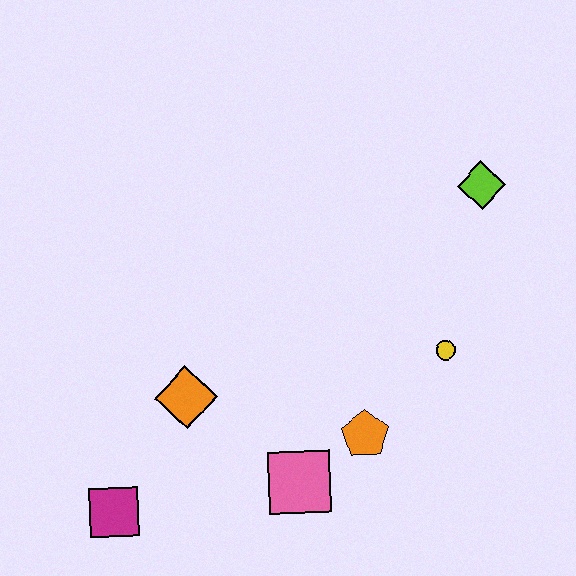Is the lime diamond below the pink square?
No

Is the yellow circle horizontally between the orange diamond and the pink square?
No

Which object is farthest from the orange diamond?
The lime diamond is farthest from the orange diamond.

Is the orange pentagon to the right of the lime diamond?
No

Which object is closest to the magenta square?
The orange diamond is closest to the magenta square.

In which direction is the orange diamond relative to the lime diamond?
The orange diamond is to the left of the lime diamond.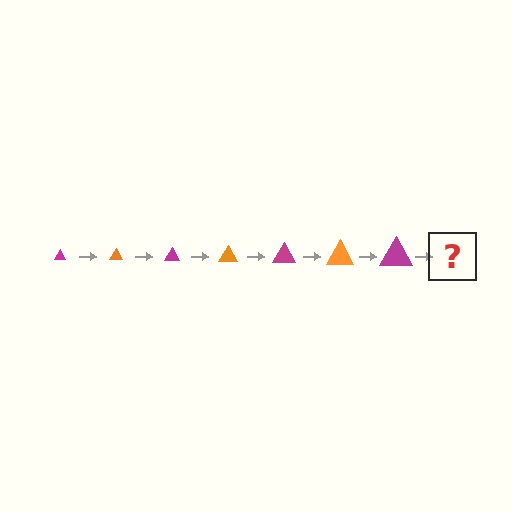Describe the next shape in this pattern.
It should be an orange triangle, larger than the previous one.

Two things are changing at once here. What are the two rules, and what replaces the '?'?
The two rules are that the triangle grows larger each step and the color cycles through magenta and orange. The '?' should be an orange triangle, larger than the previous one.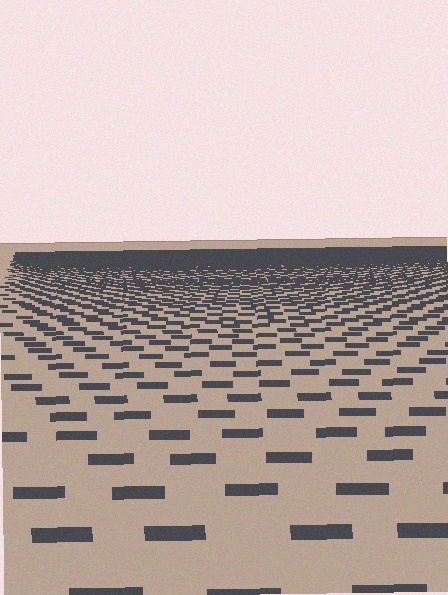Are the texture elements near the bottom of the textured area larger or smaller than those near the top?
Larger. Near the bottom, elements are closer to the viewer and appear at a bigger on-screen size.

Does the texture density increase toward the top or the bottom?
Density increases toward the top.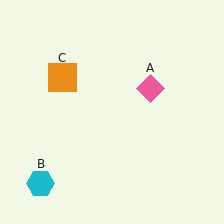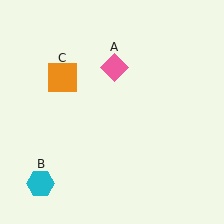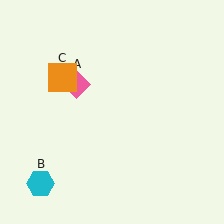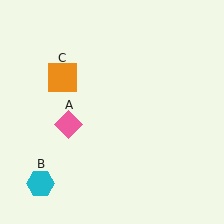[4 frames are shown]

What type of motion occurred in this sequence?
The pink diamond (object A) rotated counterclockwise around the center of the scene.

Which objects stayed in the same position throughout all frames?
Cyan hexagon (object B) and orange square (object C) remained stationary.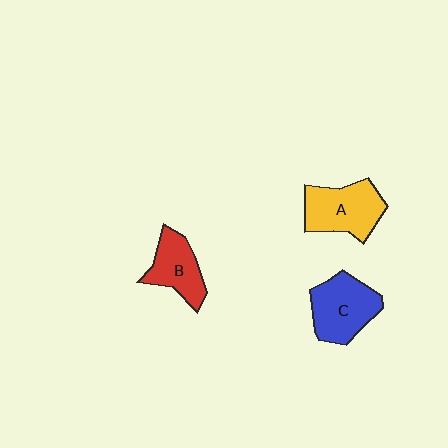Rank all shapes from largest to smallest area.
From largest to smallest: A (yellow), C (blue), B (red).